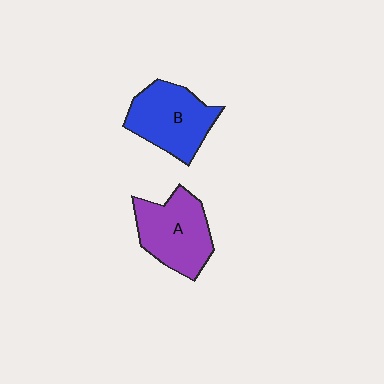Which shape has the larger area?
Shape A (purple).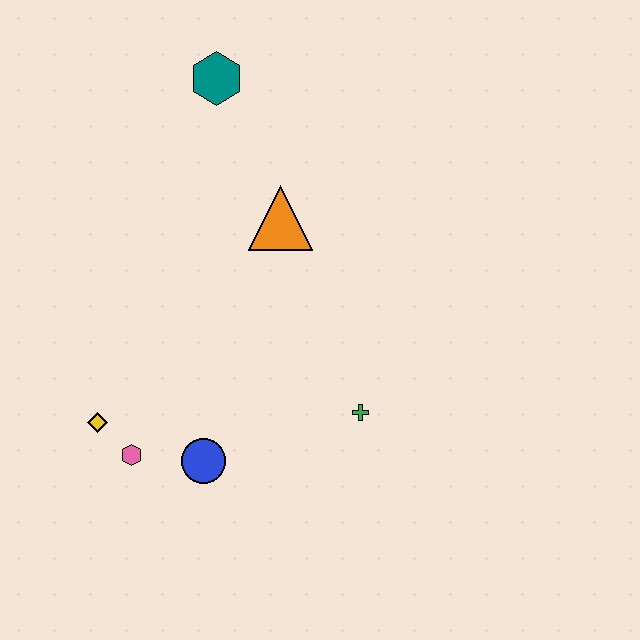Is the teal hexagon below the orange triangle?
No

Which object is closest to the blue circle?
The pink hexagon is closest to the blue circle.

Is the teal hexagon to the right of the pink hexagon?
Yes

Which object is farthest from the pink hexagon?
The teal hexagon is farthest from the pink hexagon.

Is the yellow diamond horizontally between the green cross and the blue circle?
No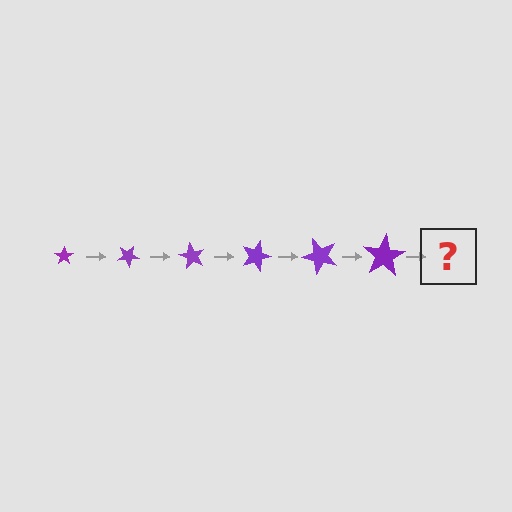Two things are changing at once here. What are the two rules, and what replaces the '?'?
The two rules are that the star grows larger each step and it rotates 30 degrees each step. The '?' should be a star, larger than the previous one and rotated 180 degrees from the start.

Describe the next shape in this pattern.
It should be a star, larger than the previous one and rotated 180 degrees from the start.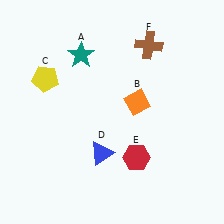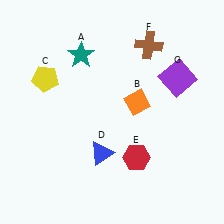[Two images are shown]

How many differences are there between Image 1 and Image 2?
There is 1 difference between the two images.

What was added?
A purple square (G) was added in Image 2.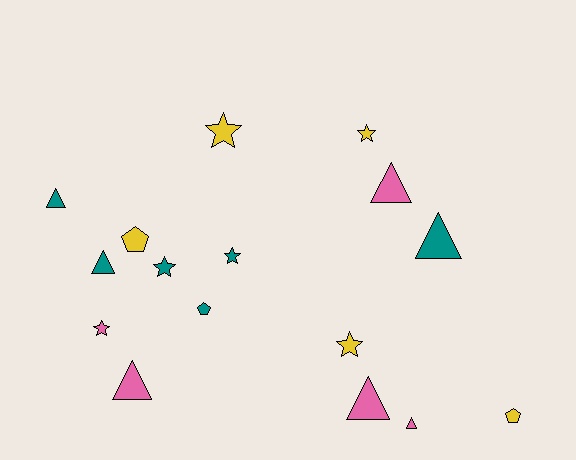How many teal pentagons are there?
There is 1 teal pentagon.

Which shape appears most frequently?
Triangle, with 7 objects.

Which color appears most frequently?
Teal, with 6 objects.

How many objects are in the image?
There are 16 objects.